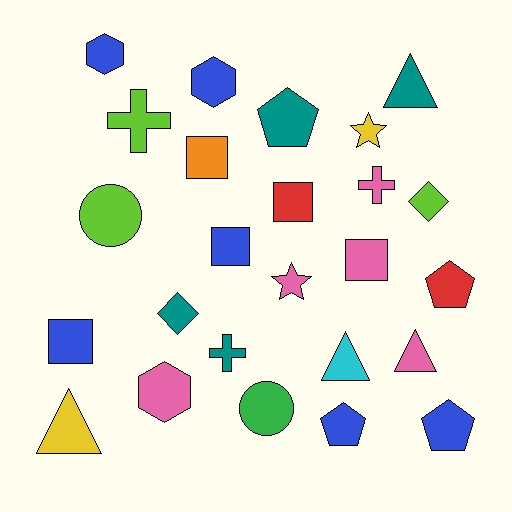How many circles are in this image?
There are 2 circles.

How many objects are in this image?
There are 25 objects.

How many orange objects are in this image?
There is 1 orange object.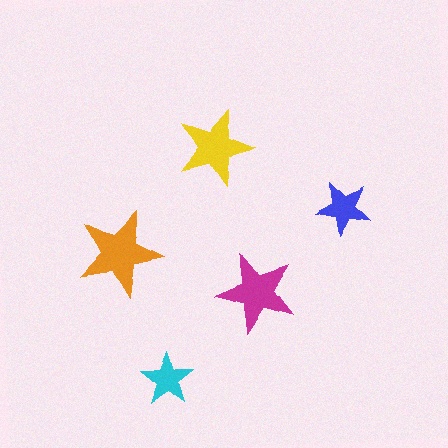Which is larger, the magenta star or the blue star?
The magenta one.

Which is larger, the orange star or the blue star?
The orange one.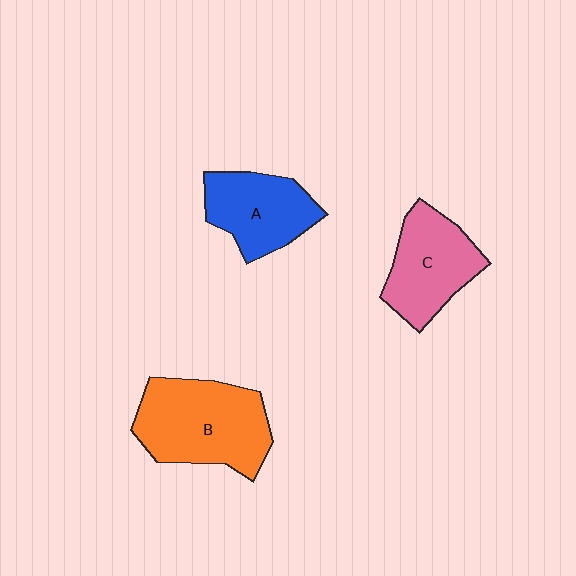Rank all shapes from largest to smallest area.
From largest to smallest: B (orange), C (pink), A (blue).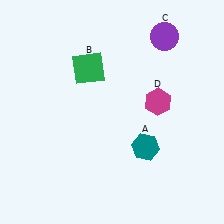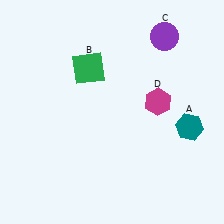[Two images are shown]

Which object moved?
The teal hexagon (A) moved right.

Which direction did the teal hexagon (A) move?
The teal hexagon (A) moved right.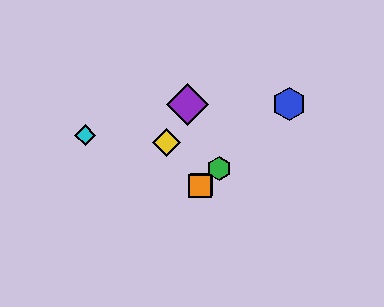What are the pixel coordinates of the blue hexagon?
The blue hexagon is at (289, 104).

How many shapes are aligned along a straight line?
4 shapes (the red square, the blue hexagon, the green hexagon, the orange square) are aligned along a straight line.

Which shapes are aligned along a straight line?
The red square, the blue hexagon, the green hexagon, the orange square are aligned along a straight line.